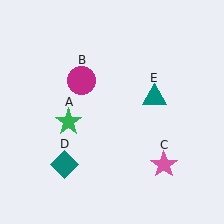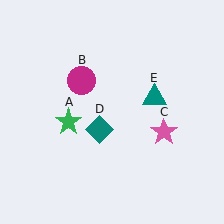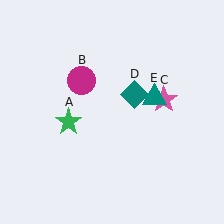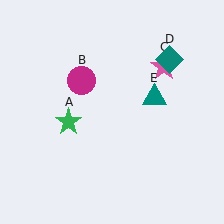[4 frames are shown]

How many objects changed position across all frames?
2 objects changed position: pink star (object C), teal diamond (object D).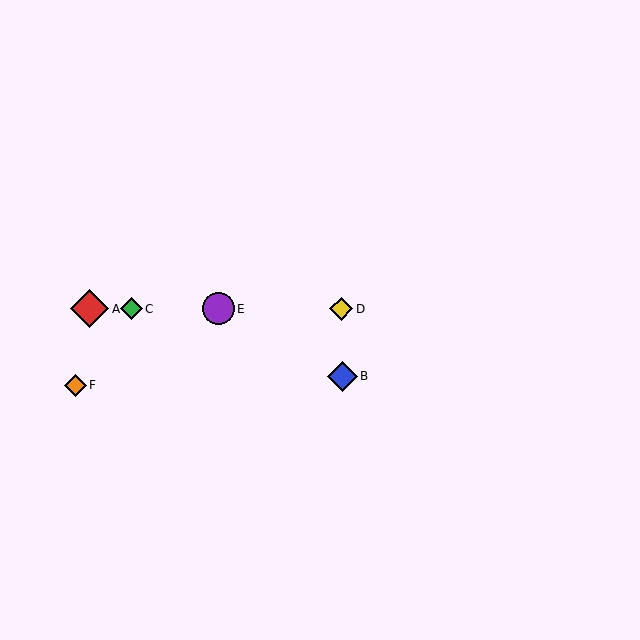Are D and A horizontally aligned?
Yes, both are at y≈309.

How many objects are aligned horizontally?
4 objects (A, C, D, E) are aligned horizontally.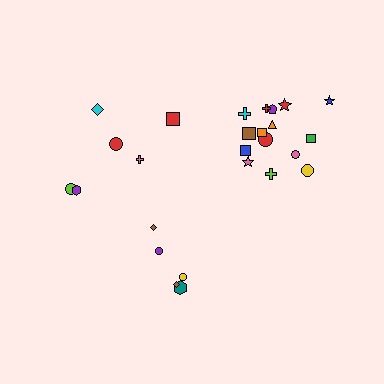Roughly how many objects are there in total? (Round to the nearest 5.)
Roughly 25 objects in total.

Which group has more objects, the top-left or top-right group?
The top-right group.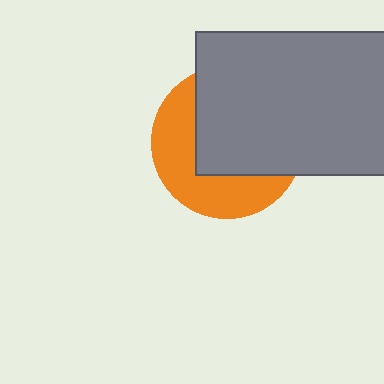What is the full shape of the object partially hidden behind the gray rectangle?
The partially hidden object is an orange circle.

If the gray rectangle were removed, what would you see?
You would see the complete orange circle.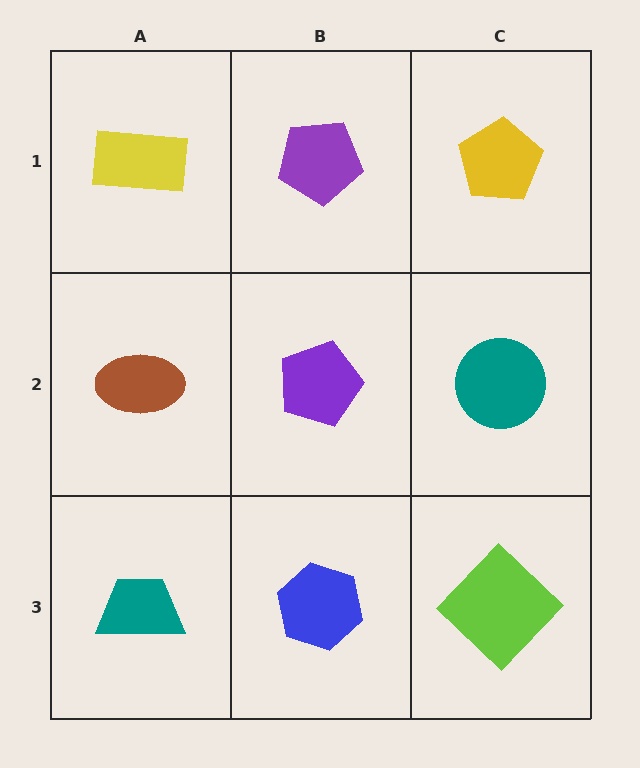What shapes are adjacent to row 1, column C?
A teal circle (row 2, column C), a purple pentagon (row 1, column B).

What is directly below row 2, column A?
A teal trapezoid.